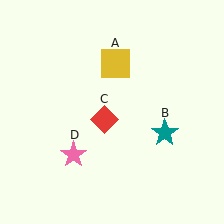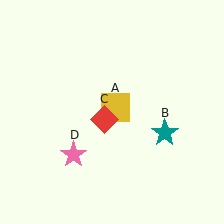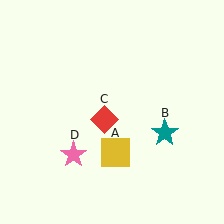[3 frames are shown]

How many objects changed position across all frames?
1 object changed position: yellow square (object A).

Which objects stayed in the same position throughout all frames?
Teal star (object B) and red diamond (object C) and pink star (object D) remained stationary.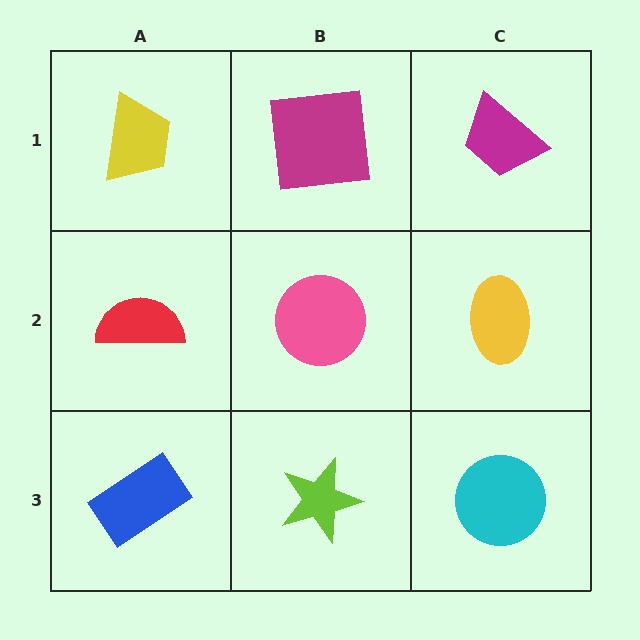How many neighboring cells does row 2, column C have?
3.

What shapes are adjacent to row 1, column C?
A yellow ellipse (row 2, column C), a magenta square (row 1, column B).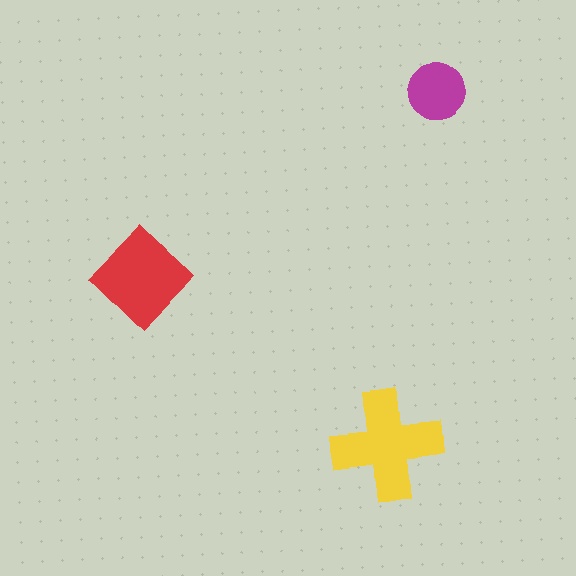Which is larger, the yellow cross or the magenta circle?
The yellow cross.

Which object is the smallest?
The magenta circle.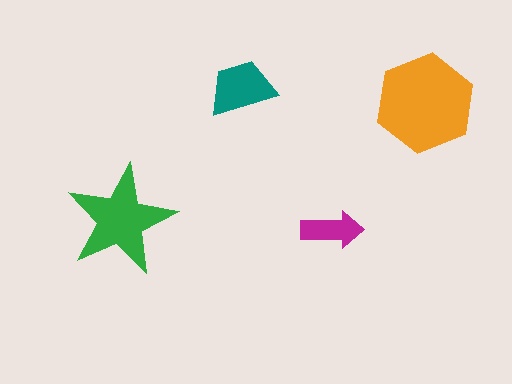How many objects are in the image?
There are 4 objects in the image.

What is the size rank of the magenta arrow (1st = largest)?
4th.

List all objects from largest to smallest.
The orange hexagon, the green star, the teal trapezoid, the magenta arrow.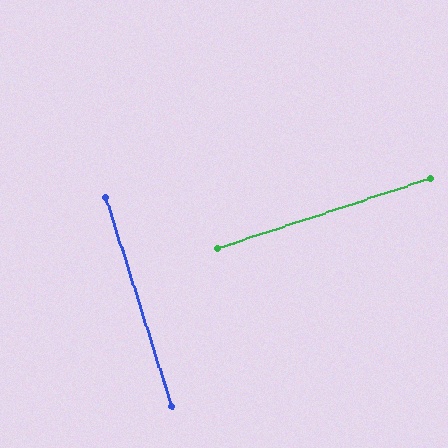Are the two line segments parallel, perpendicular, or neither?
Perpendicular — they meet at approximately 89°.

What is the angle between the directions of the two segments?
Approximately 89 degrees.